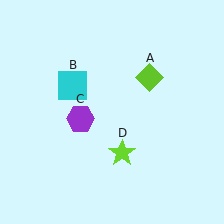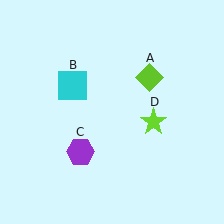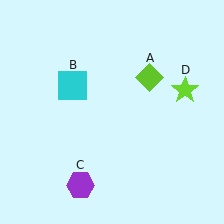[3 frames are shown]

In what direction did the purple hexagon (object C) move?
The purple hexagon (object C) moved down.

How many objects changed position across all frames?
2 objects changed position: purple hexagon (object C), lime star (object D).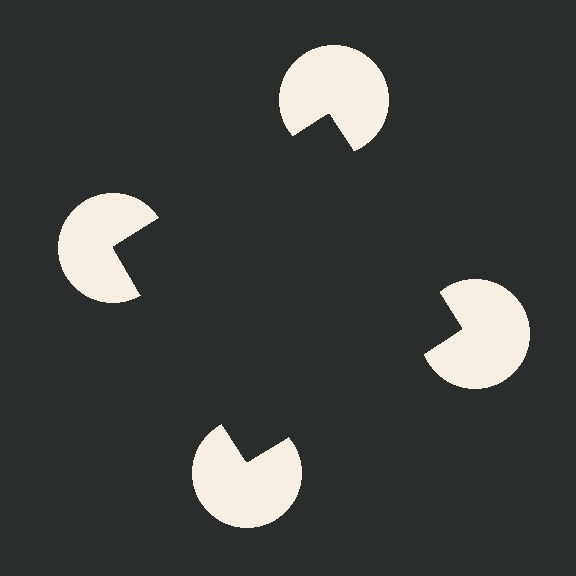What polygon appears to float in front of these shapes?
An illusory square — its edges are inferred from the aligned wedge cuts in the pac-man discs, not physically drawn.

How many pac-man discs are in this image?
There are 4 — one at each vertex of the illusory square.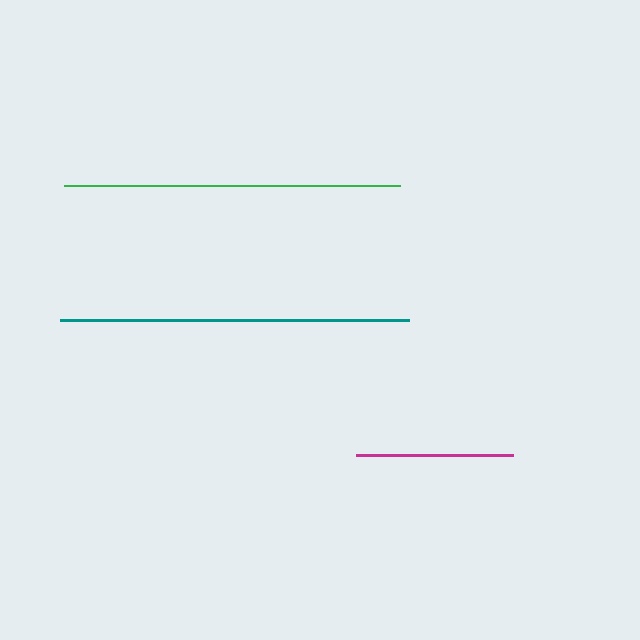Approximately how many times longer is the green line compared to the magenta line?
The green line is approximately 2.1 times the length of the magenta line.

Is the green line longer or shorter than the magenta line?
The green line is longer than the magenta line.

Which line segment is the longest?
The teal line is the longest at approximately 348 pixels.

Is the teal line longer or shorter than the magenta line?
The teal line is longer than the magenta line.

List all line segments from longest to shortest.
From longest to shortest: teal, green, magenta.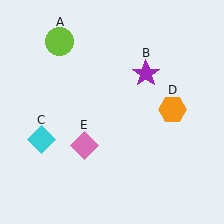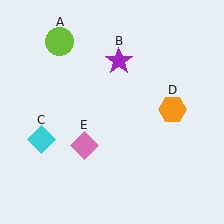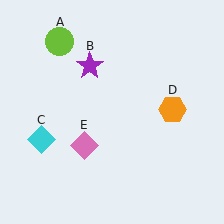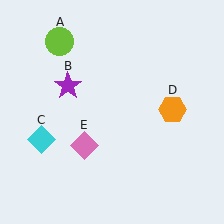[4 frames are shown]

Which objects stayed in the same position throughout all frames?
Lime circle (object A) and cyan diamond (object C) and orange hexagon (object D) and pink diamond (object E) remained stationary.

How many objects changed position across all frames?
1 object changed position: purple star (object B).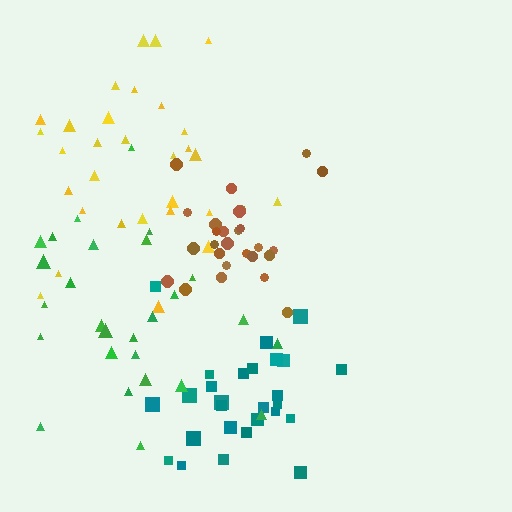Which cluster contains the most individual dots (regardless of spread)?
Yellow (30).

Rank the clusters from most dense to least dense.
brown, teal, yellow, green.